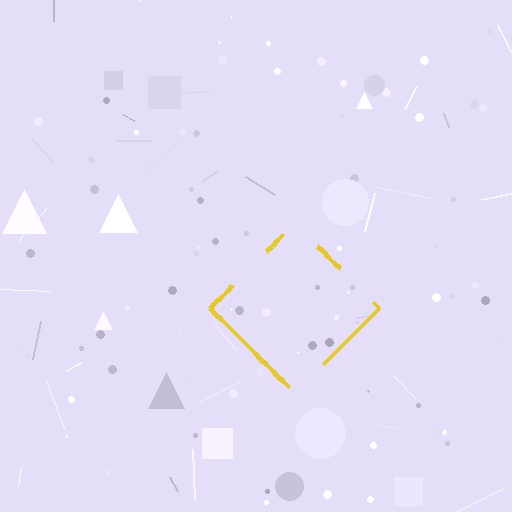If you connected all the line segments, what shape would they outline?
They would outline a diamond.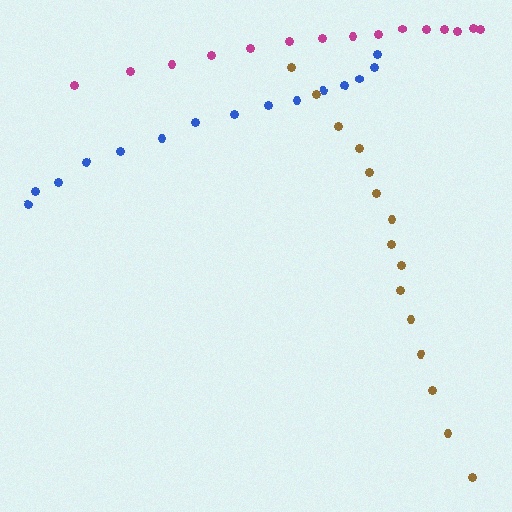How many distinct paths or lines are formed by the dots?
There are 3 distinct paths.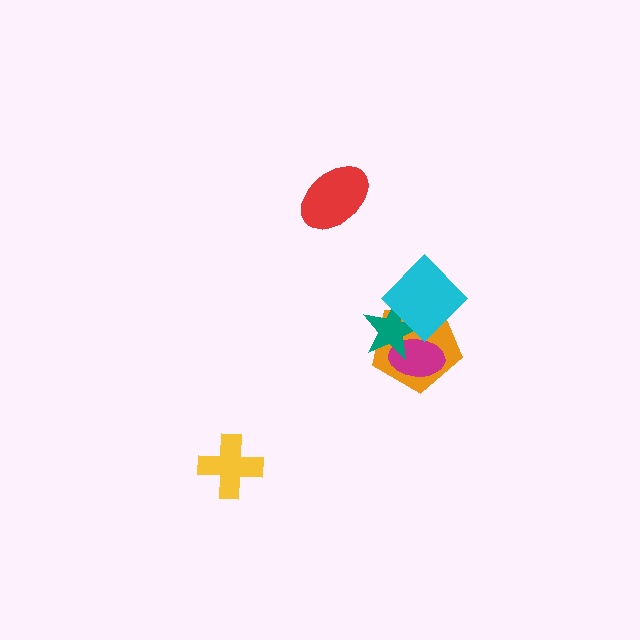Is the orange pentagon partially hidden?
Yes, it is partially covered by another shape.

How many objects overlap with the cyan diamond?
3 objects overlap with the cyan diamond.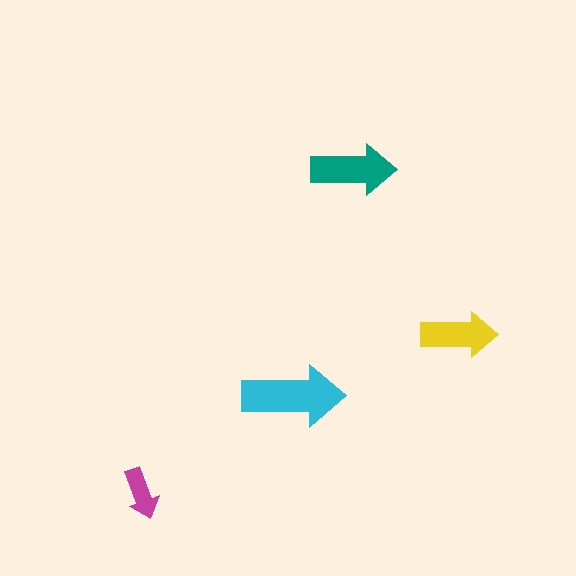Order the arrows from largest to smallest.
the cyan one, the teal one, the yellow one, the magenta one.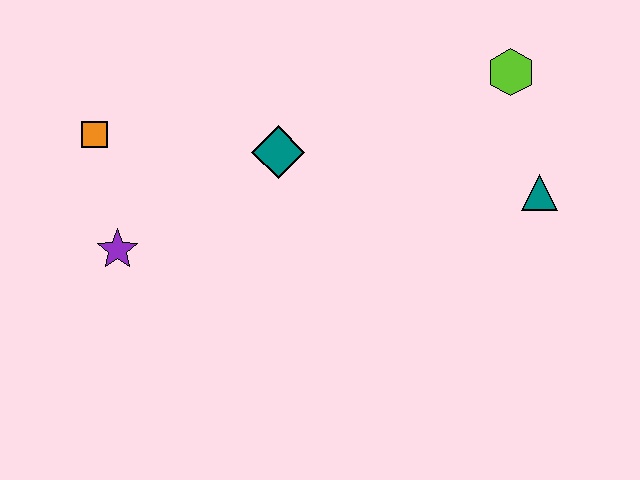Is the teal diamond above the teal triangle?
Yes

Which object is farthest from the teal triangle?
The orange square is farthest from the teal triangle.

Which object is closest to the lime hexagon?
The teal triangle is closest to the lime hexagon.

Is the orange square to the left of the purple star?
Yes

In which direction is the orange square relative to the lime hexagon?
The orange square is to the left of the lime hexagon.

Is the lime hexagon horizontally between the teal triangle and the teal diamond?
Yes